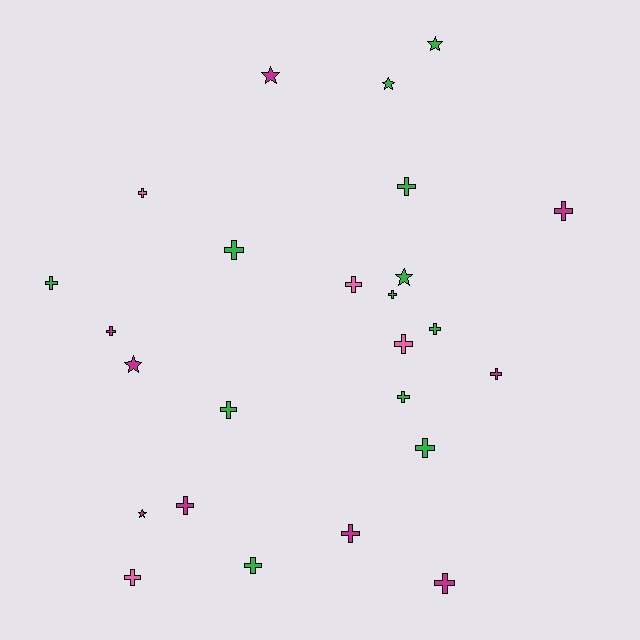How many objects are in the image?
There are 25 objects.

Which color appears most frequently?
Green, with 12 objects.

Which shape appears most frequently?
Cross, with 19 objects.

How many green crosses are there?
There are 9 green crosses.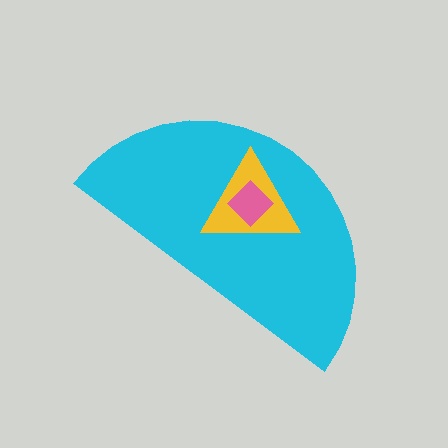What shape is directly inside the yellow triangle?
The pink diamond.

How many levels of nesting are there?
3.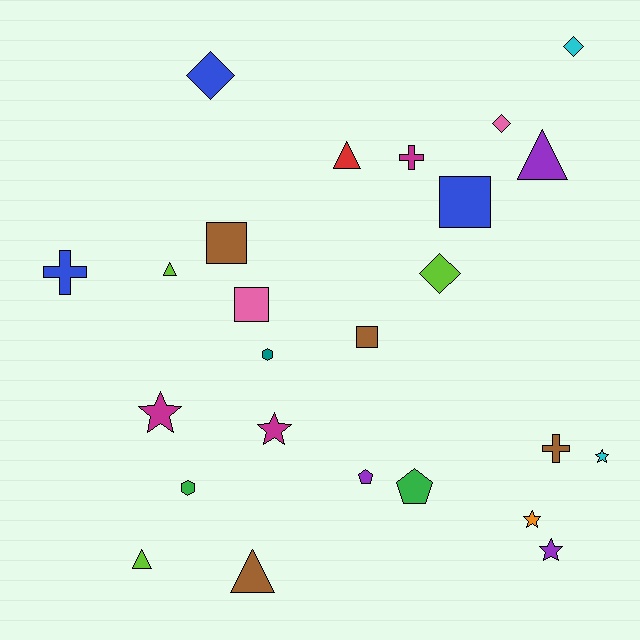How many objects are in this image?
There are 25 objects.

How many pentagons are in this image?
There are 2 pentagons.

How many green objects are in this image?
There are 2 green objects.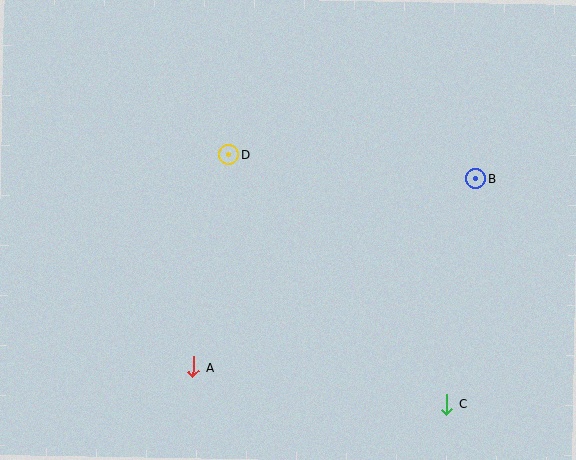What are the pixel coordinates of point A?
Point A is at (193, 367).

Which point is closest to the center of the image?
Point D at (229, 155) is closest to the center.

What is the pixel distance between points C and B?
The distance between C and B is 227 pixels.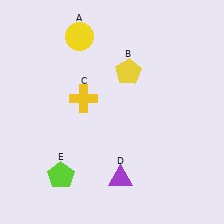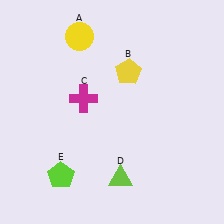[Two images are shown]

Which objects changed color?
C changed from yellow to magenta. D changed from purple to lime.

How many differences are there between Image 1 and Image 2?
There are 2 differences between the two images.